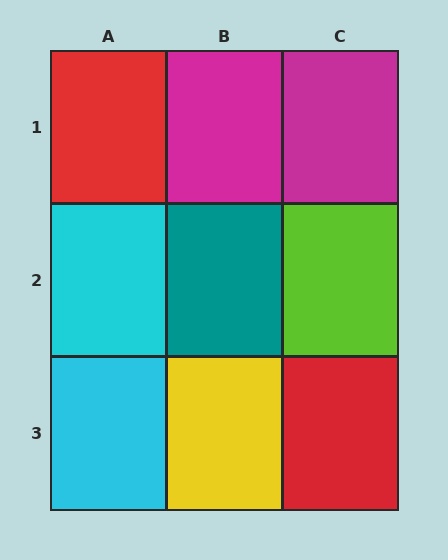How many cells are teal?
1 cell is teal.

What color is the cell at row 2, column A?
Cyan.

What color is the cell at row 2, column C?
Lime.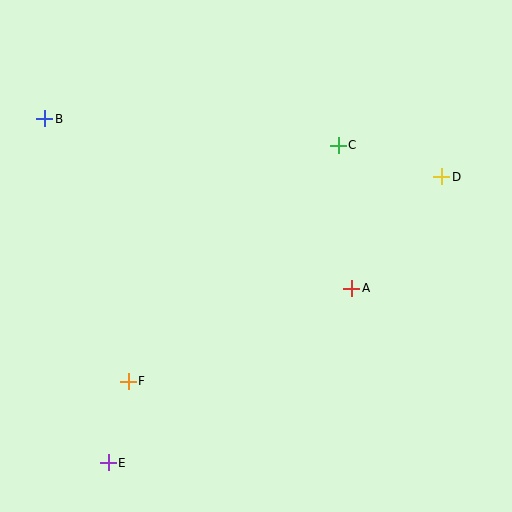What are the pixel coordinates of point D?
Point D is at (442, 177).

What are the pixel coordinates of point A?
Point A is at (352, 288).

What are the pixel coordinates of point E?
Point E is at (108, 463).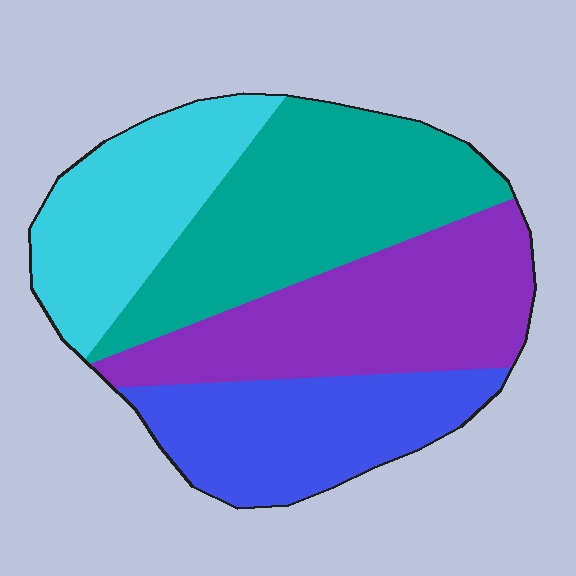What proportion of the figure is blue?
Blue takes up between a sixth and a third of the figure.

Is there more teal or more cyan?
Teal.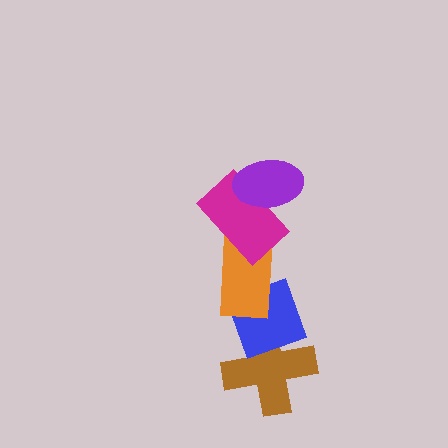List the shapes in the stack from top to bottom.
From top to bottom: the purple ellipse, the magenta rectangle, the orange rectangle, the blue diamond, the brown cross.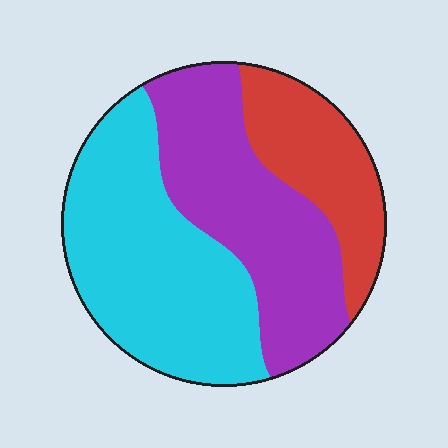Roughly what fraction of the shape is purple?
Purple covers 36% of the shape.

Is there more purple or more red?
Purple.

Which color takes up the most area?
Cyan, at roughly 45%.